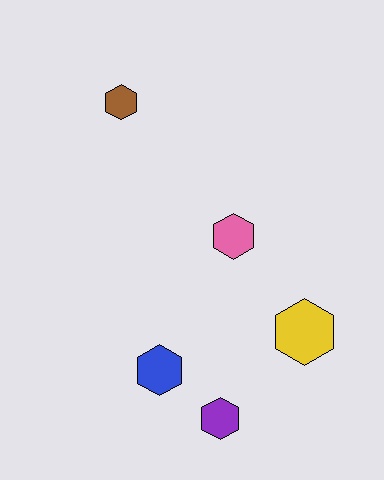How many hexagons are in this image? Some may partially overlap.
There are 5 hexagons.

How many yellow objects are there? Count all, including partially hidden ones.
There is 1 yellow object.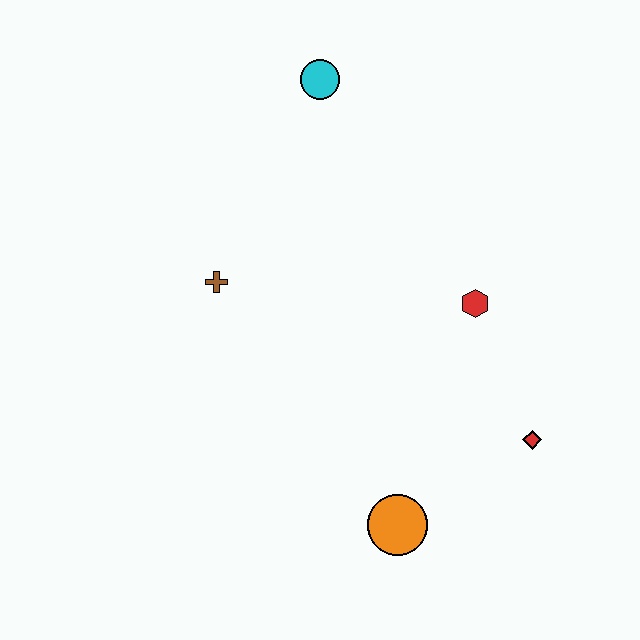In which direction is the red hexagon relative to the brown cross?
The red hexagon is to the right of the brown cross.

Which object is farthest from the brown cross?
The red diamond is farthest from the brown cross.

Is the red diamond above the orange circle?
Yes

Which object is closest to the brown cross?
The cyan circle is closest to the brown cross.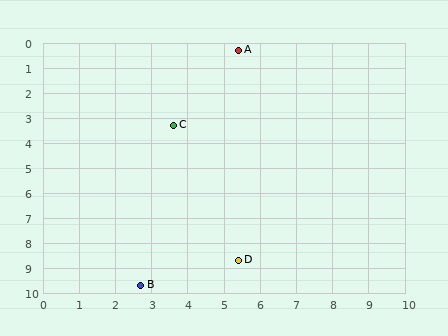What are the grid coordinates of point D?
Point D is at approximately (5.4, 8.7).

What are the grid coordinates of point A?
Point A is at approximately (5.4, 0.3).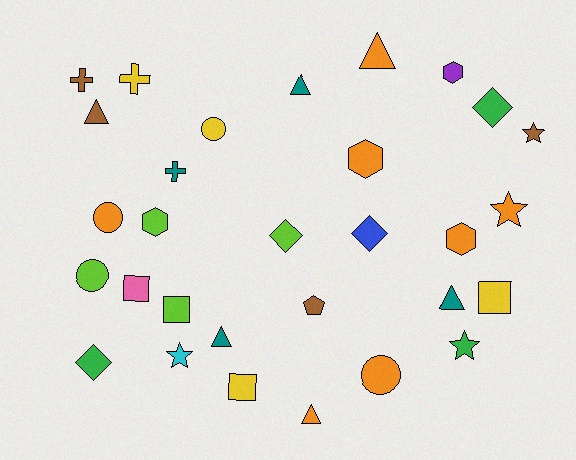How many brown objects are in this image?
There are 4 brown objects.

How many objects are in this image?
There are 30 objects.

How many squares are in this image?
There are 4 squares.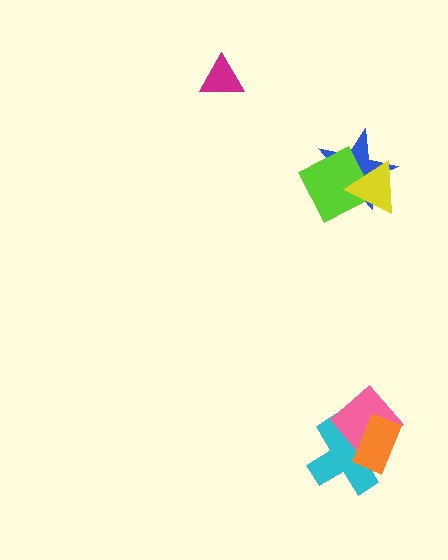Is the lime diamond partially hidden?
Yes, it is partially covered by another shape.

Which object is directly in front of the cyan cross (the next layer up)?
The pink diamond is directly in front of the cyan cross.